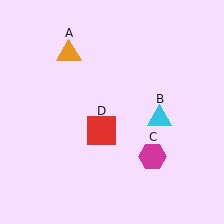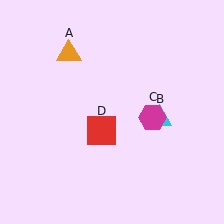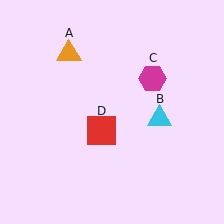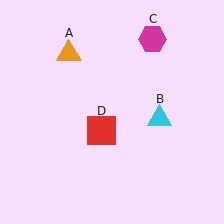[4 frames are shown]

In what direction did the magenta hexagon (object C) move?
The magenta hexagon (object C) moved up.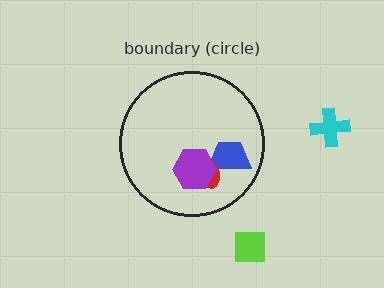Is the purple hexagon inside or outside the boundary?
Inside.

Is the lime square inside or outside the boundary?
Outside.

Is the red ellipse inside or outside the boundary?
Inside.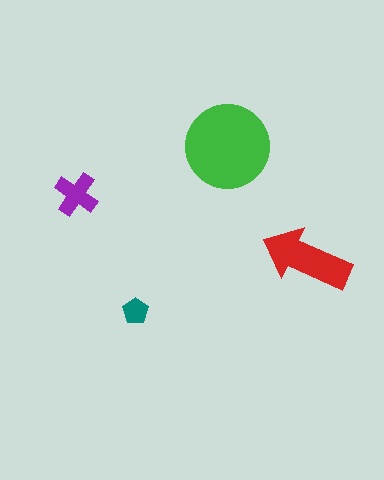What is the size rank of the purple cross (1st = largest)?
3rd.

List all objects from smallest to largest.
The teal pentagon, the purple cross, the red arrow, the green circle.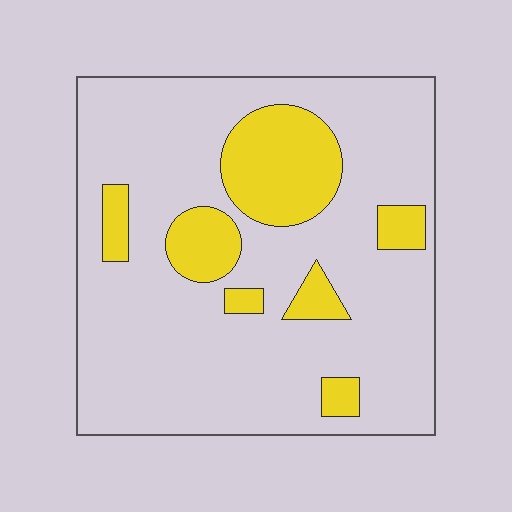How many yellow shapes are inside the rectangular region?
7.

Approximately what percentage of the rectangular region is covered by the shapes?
Approximately 20%.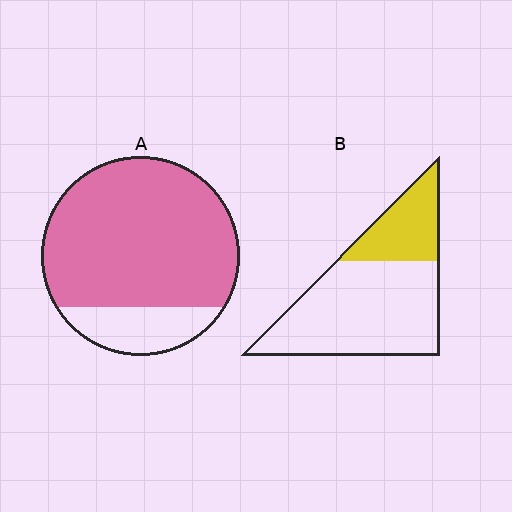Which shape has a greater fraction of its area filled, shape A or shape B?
Shape A.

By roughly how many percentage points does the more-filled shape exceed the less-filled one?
By roughly 55 percentage points (A over B).